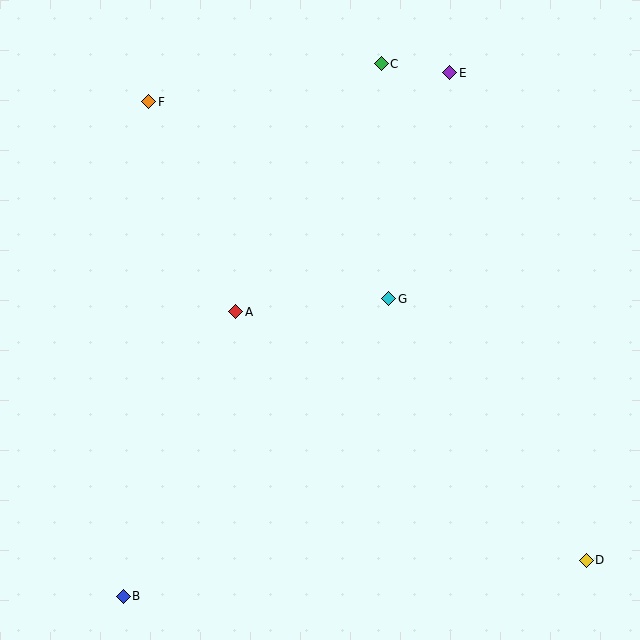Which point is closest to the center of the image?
Point G at (389, 299) is closest to the center.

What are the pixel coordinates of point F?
Point F is at (149, 102).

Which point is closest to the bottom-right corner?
Point D is closest to the bottom-right corner.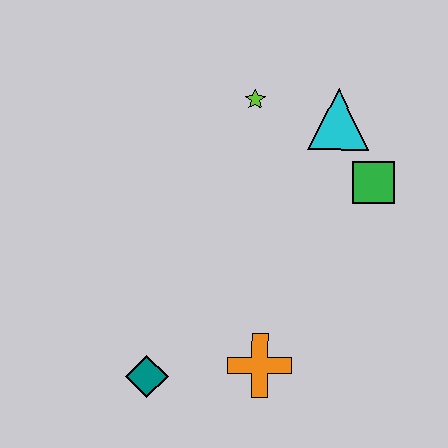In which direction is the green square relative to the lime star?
The green square is to the right of the lime star.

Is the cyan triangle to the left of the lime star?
No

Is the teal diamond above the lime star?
No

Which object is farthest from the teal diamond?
The cyan triangle is farthest from the teal diamond.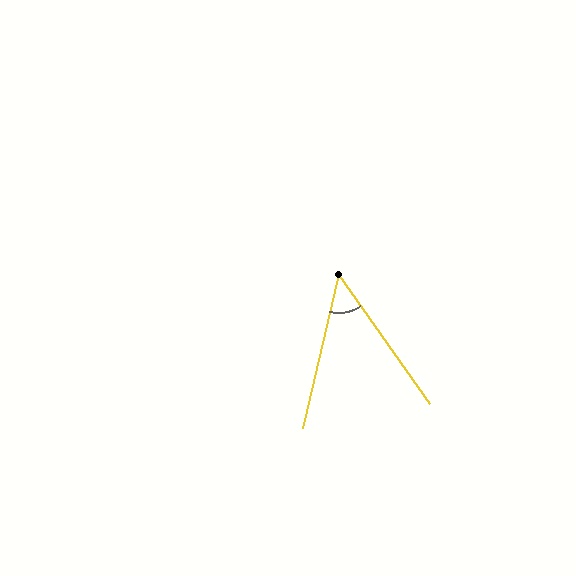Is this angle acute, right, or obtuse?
It is acute.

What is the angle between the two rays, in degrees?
Approximately 49 degrees.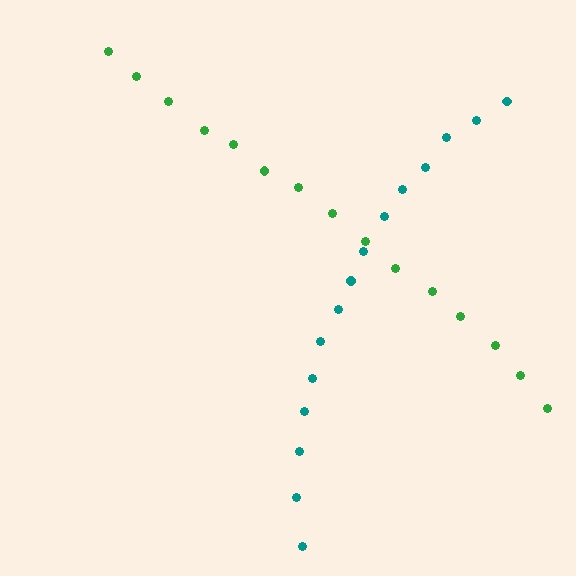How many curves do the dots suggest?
There are 2 distinct paths.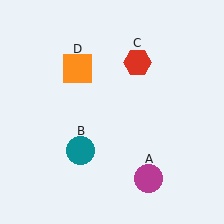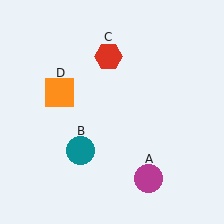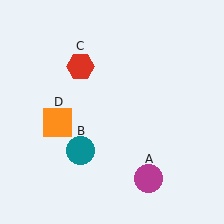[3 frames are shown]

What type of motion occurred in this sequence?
The red hexagon (object C), orange square (object D) rotated counterclockwise around the center of the scene.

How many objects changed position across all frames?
2 objects changed position: red hexagon (object C), orange square (object D).